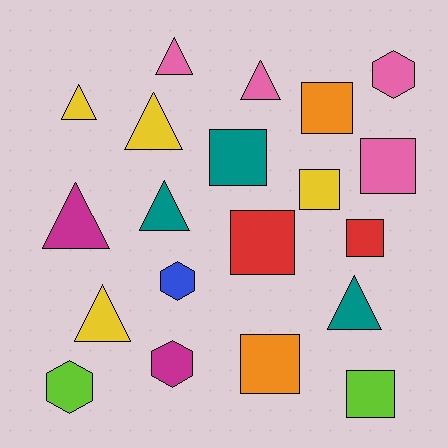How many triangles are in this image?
There are 8 triangles.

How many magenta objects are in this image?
There are 2 magenta objects.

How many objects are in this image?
There are 20 objects.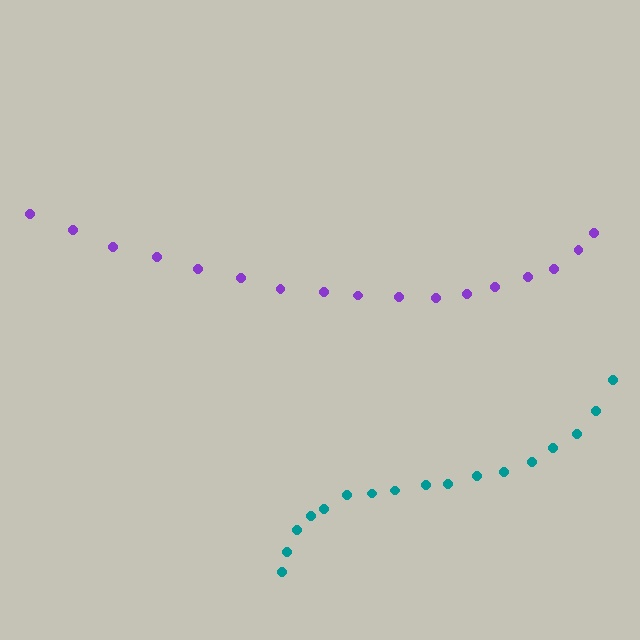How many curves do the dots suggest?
There are 2 distinct paths.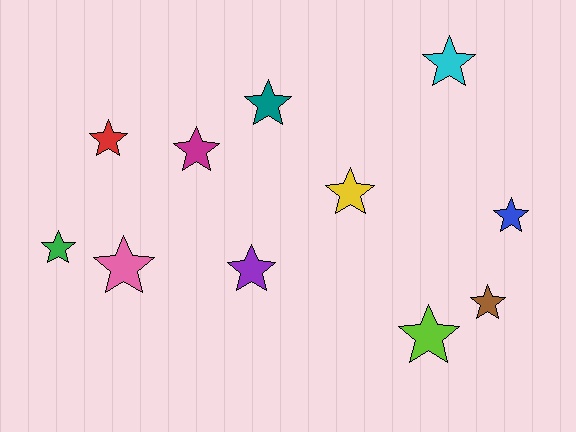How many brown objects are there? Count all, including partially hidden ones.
There is 1 brown object.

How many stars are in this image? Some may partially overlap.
There are 11 stars.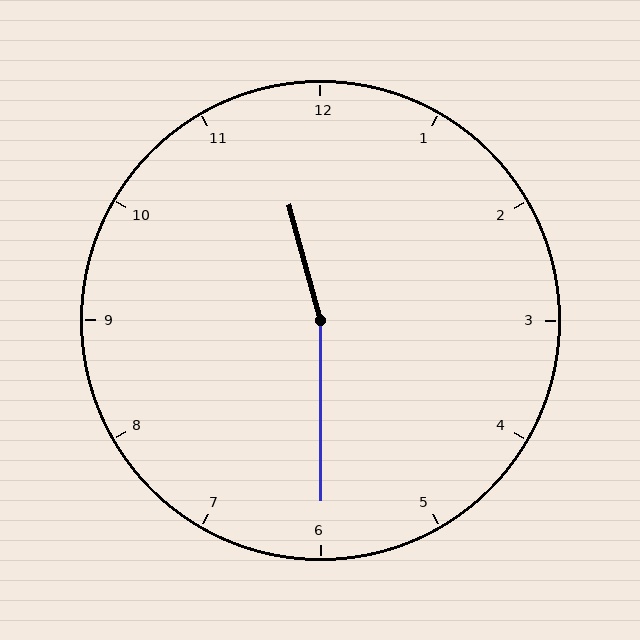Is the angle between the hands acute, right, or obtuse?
It is obtuse.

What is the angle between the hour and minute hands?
Approximately 165 degrees.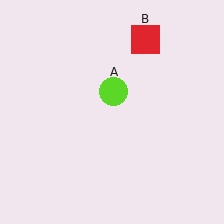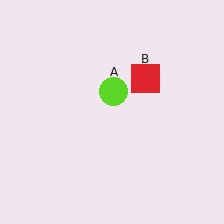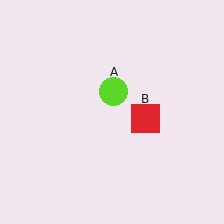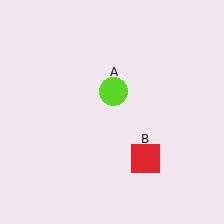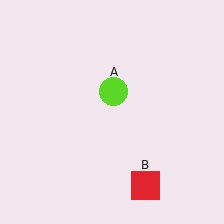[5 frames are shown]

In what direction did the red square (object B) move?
The red square (object B) moved down.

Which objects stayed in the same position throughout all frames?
Lime circle (object A) remained stationary.